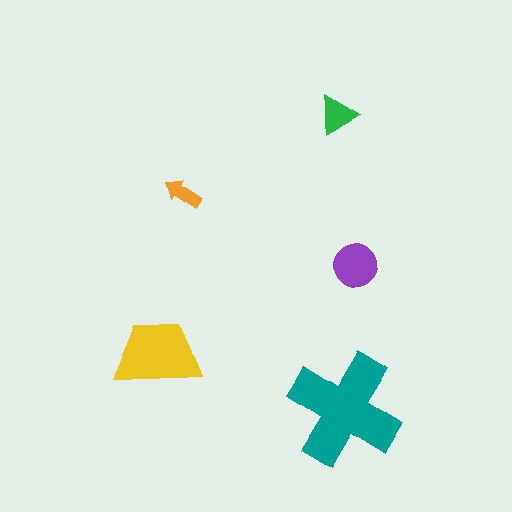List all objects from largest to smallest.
The teal cross, the yellow trapezoid, the purple circle, the green triangle, the orange arrow.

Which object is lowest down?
The teal cross is bottommost.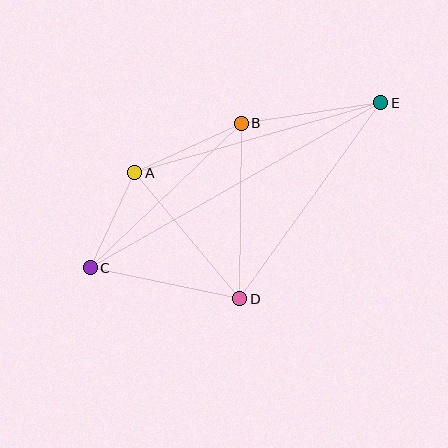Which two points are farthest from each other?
Points C and E are farthest from each other.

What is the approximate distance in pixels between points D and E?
The distance between D and E is approximately 242 pixels.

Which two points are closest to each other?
Points A and C are closest to each other.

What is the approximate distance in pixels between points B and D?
The distance between B and D is approximately 176 pixels.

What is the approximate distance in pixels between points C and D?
The distance between C and D is approximately 152 pixels.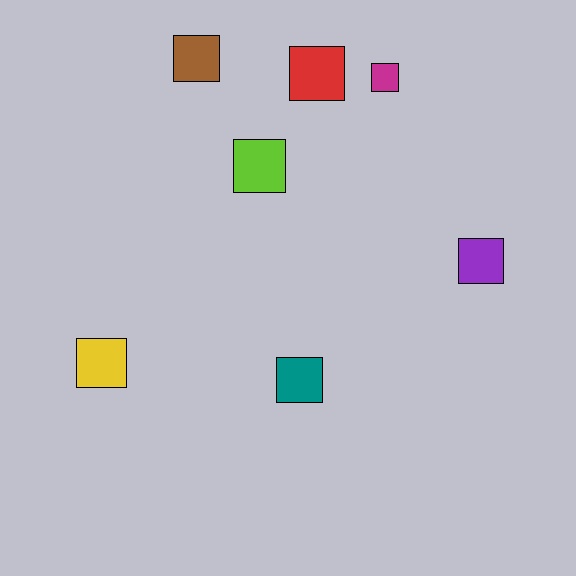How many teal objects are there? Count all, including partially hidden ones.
There is 1 teal object.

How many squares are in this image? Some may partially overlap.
There are 7 squares.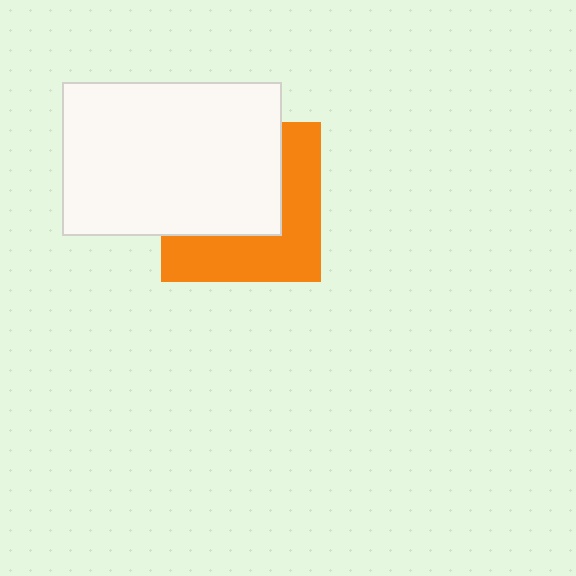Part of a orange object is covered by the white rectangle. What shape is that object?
It is a square.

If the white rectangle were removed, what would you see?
You would see the complete orange square.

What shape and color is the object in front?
The object in front is a white rectangle.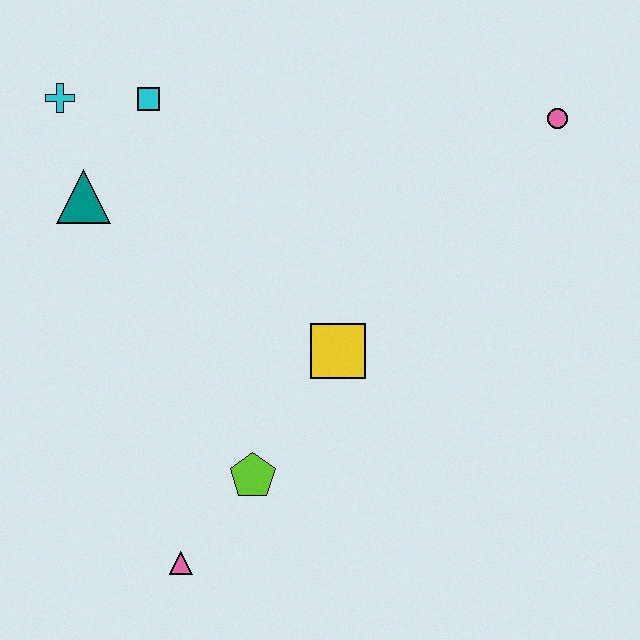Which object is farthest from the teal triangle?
The pink circle is farthest from the teal triangle.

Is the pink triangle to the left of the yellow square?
Yes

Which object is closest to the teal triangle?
The cyan cross is closest to the teal triangle.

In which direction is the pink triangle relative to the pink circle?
The pink triangle is below the pink circle.